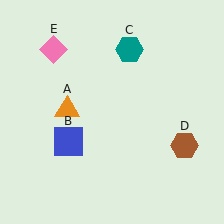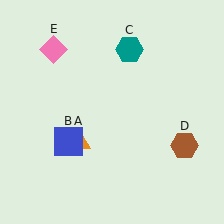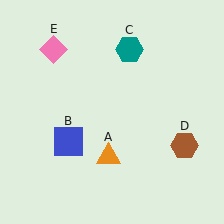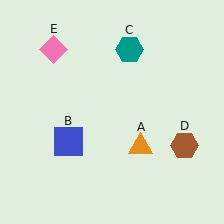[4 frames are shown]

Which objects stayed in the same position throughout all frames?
Blue square (object B) and teal hexagon (object C) and brown hexagon (object D) and pink diamond (object E) remained stationary.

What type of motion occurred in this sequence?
The orange triangle (object A) rotated counterclockwise around the center of the scene.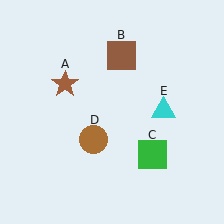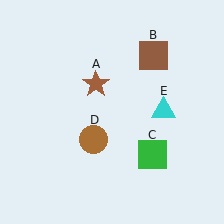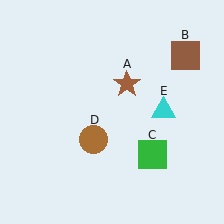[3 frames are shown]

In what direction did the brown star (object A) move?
The brown star (object A) moved right.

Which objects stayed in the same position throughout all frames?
Green square (object C) and brown circle (object D) and cyan triangle (object E) remained stationary.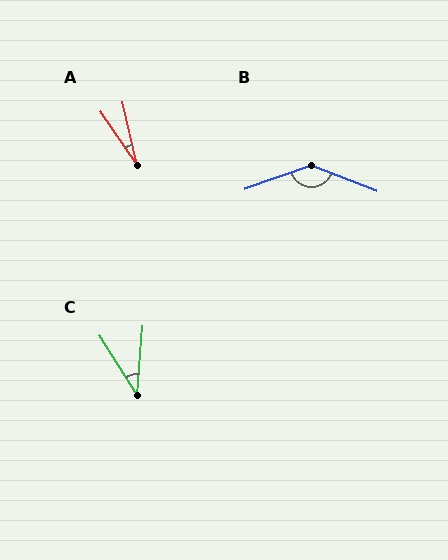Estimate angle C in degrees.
Approximately 37 degrees.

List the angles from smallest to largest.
A (22°), C (37°), B (139°).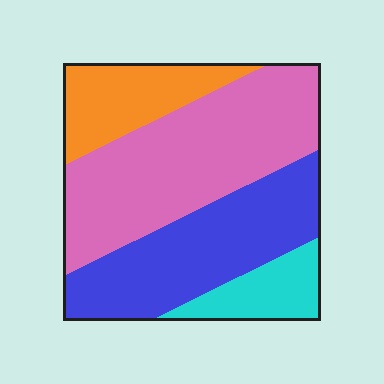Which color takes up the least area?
Cyan, at roughly 10%.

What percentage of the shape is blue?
Blue covers roughly 30% of the shape.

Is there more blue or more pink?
Pink.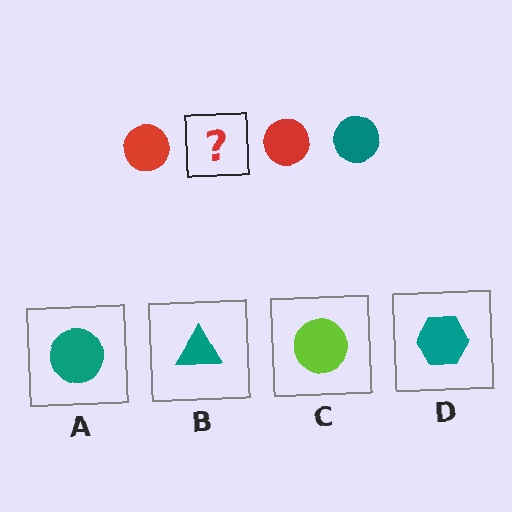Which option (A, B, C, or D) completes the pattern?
A.